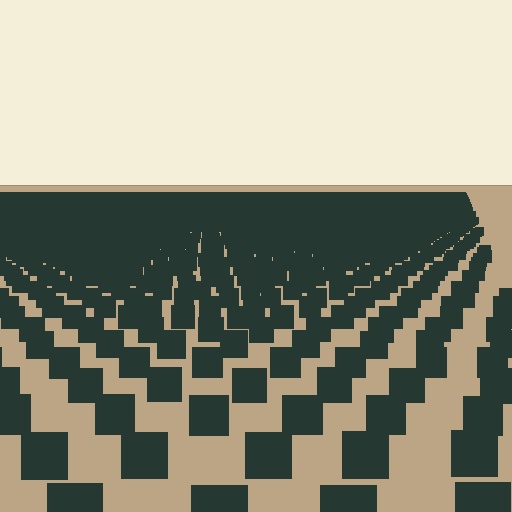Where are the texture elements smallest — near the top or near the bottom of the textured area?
Near the top.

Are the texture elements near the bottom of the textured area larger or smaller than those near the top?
Larger. Near the bottom, elements are closer to the viewer and appear at a bigger on-screen size.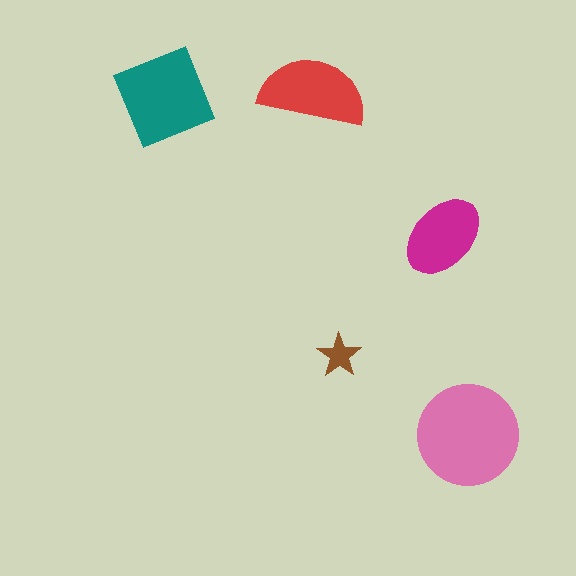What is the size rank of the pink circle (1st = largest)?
1st.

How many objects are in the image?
There are 5 objects in the image.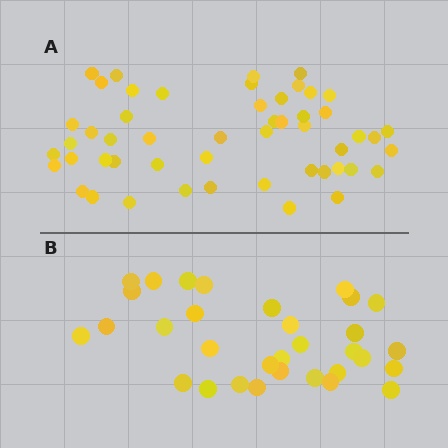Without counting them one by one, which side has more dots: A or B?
Region A (the top region) has more dots.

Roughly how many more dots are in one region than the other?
Region A has approximately 20 more dots than region B.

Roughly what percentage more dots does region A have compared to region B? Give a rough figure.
About 60% more.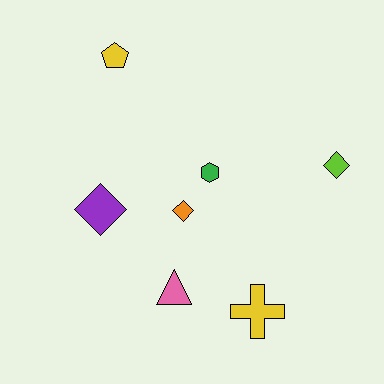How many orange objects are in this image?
There is 1 orange object.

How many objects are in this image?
There are 7 objects.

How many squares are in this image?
There are no squares.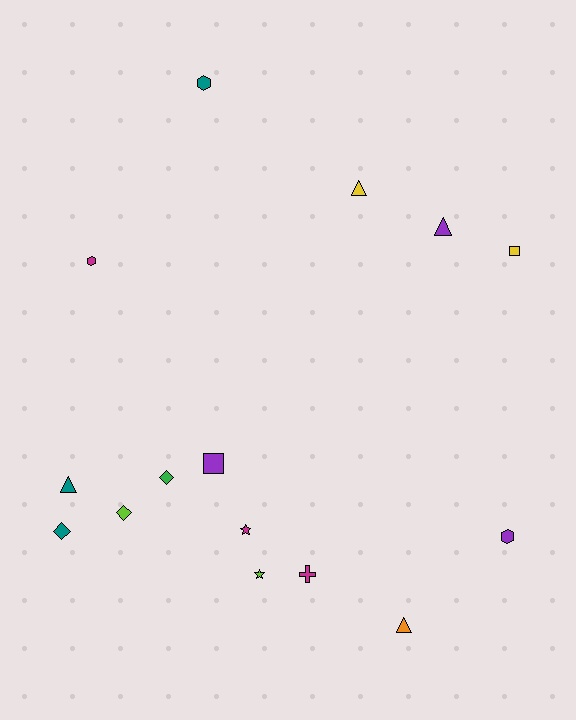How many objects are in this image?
There are 15 objects.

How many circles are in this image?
There are no circles.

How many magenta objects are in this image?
There are 3 magenta objects.